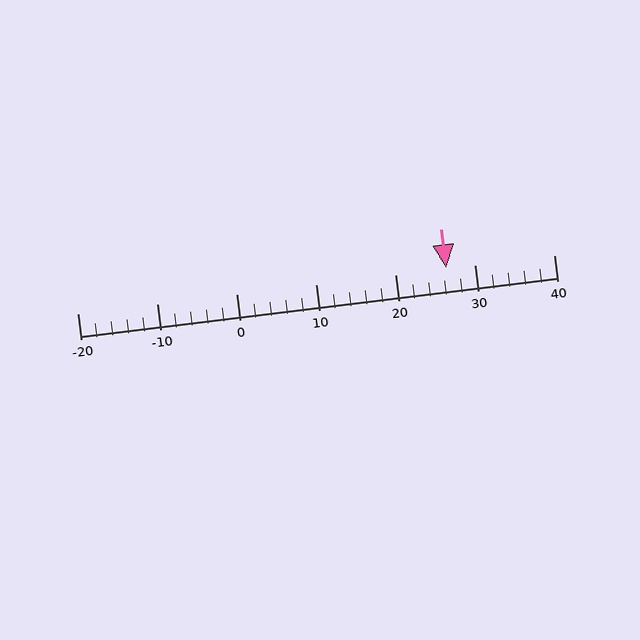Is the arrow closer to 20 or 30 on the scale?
The arrow is closer to 30.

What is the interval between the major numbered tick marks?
The major tick marks are spaced 10 units apart.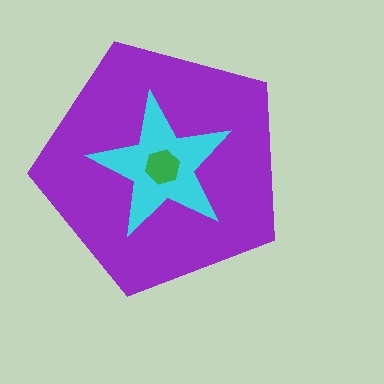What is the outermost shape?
The purple pentagon.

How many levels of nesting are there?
3.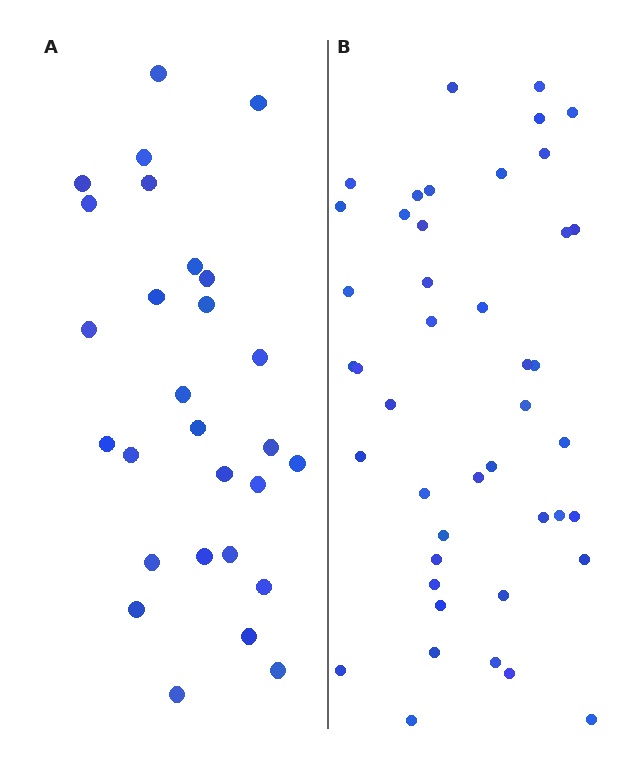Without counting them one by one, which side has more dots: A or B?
Region B (the right region) has more dots.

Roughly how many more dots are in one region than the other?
Region B has approximately 15 more dots than region A.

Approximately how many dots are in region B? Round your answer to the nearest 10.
About 40 dots. (The exact count is 44, which rounds to 40.)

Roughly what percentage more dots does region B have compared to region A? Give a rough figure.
About 55% more.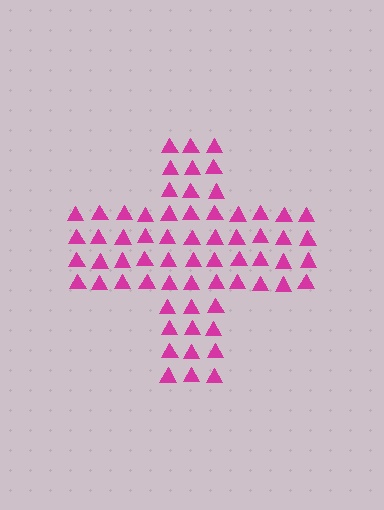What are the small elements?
The small elements are triangles.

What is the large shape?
The large shape is a cross.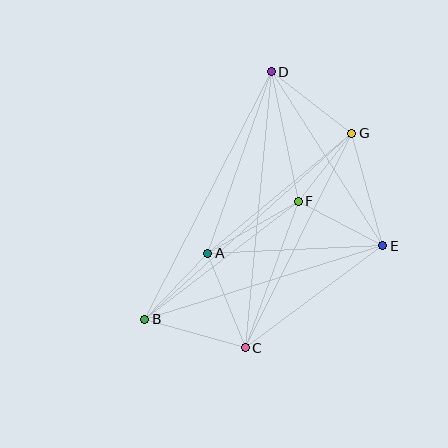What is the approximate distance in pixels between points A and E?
The distance between A and E is approximately 175 pixels.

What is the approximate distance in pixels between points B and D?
The distance between B and D is approximately 278 pixels.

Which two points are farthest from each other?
Points B and G are farthest from each other.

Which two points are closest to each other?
Points F and G are closest to each other.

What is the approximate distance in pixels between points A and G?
The distance between A and G is approximately 188 pixels.